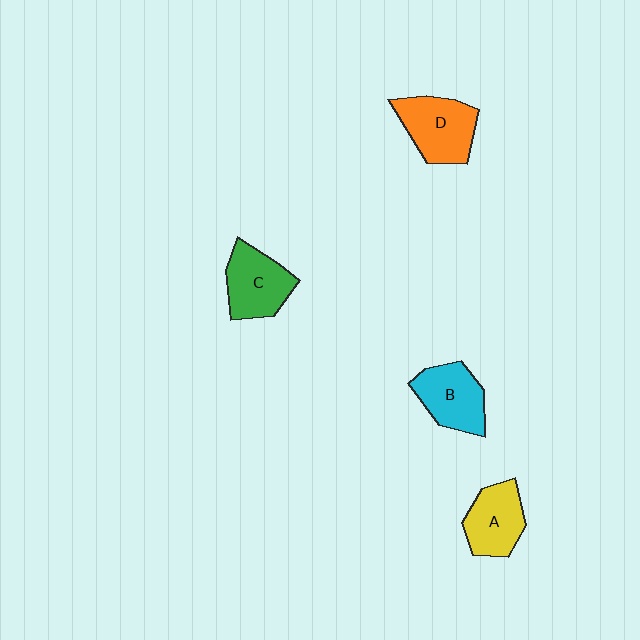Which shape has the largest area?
Shape D (orange).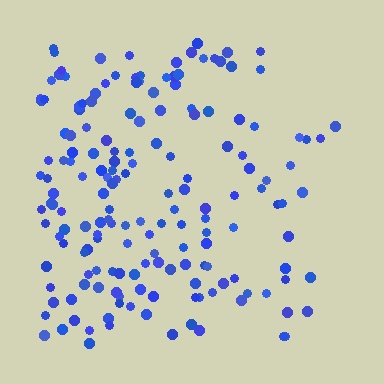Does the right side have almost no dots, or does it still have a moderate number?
Still a moderate number, just noticeably fewer than the left.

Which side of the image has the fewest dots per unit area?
The right.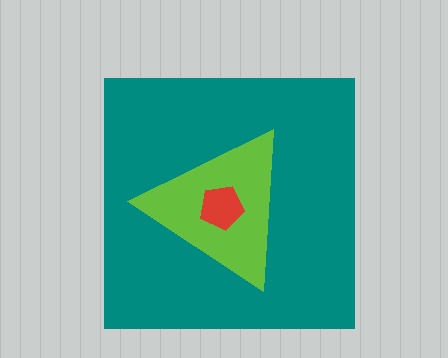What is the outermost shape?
The teal square.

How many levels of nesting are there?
3.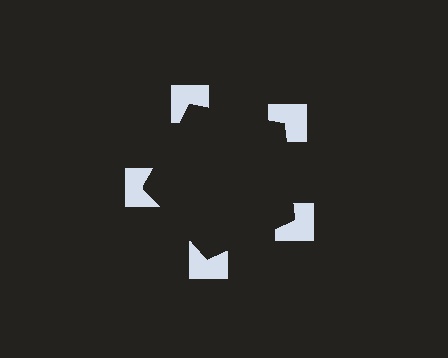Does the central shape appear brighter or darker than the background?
It typically appears slightly darker than the background, even though no actual brightness change is drawn.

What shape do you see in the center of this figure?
An illusory pentagon — its edges are inferred from the aligned wedge cuts in the notched squares, not physically drawn.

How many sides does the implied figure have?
5 sides.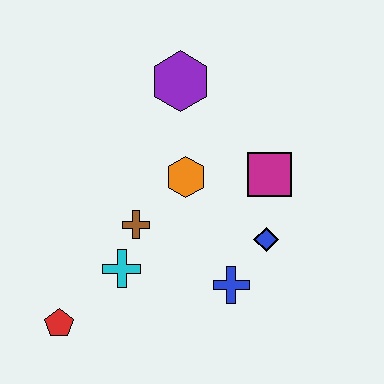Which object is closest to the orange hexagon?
The brown cross is closest to the orange hexagon.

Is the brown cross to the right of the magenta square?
No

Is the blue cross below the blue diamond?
Yes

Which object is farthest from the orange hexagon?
The red pentagon is farthest from the orange hexagon.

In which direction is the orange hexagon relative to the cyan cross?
The orange hexagon is above the cyan cross.